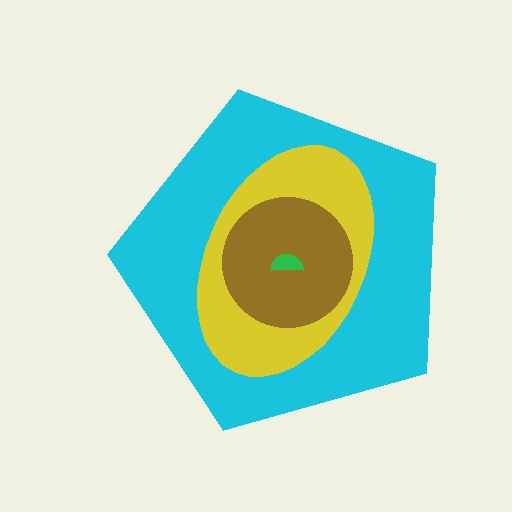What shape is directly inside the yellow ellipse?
The brown circle.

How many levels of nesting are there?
4.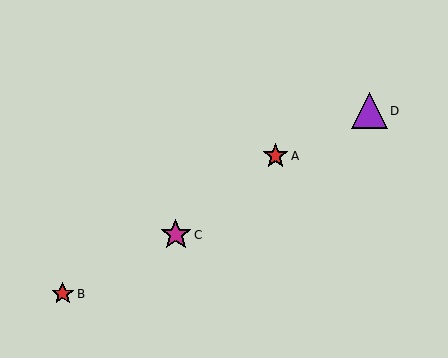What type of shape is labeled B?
Shape B is a red star.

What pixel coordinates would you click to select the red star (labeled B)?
Click at (63, 294) to select the red star B.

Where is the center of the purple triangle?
The center of the purple triangle is at (370, 111).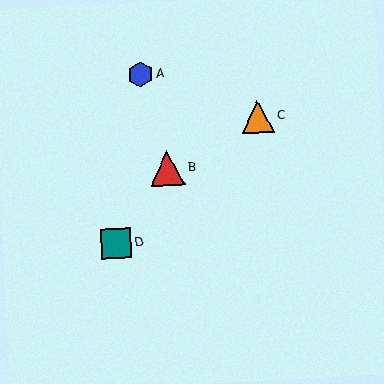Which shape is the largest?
The red triangle (labeled B) is the largest.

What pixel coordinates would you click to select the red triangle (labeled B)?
Click at (167, 168) to select the red triangle B.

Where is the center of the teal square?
The center of the teal square is at (116, 243).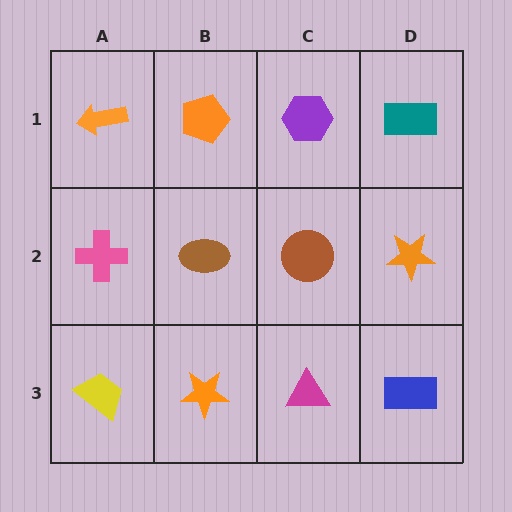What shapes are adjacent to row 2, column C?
A purple hexagon (row 1, column C), a magenta triangle (row 3, column C), a brown ellipse (row 2, column B), an orange star (row 2, column D).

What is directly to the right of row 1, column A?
An orange pentagon.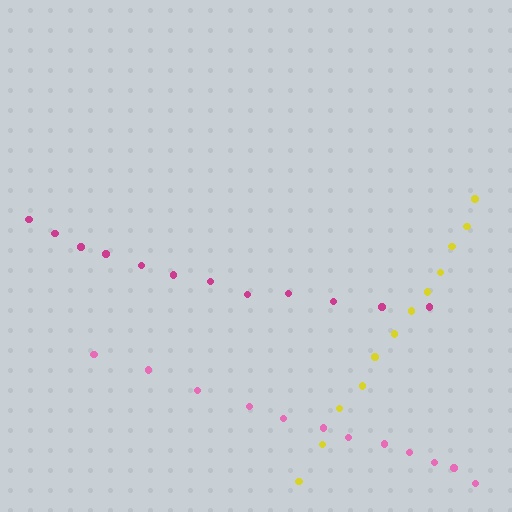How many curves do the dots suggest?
There are 3 distinct paths.